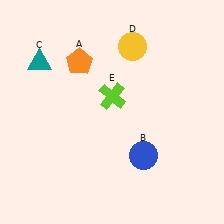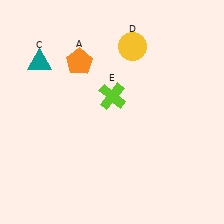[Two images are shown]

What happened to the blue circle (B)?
The blue circle (B) was removed in Image 2. It was in the bottom-right area of Image 1.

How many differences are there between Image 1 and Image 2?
There is 1 difference between the two images.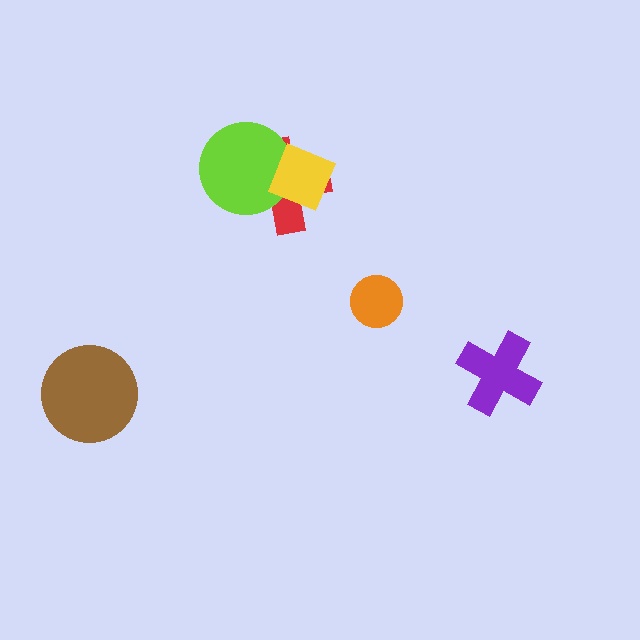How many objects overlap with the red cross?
2 objects overlap with the red cross.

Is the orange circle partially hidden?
No, no other shape covers it.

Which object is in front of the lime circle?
The yellow diamond is in front of the lime circle.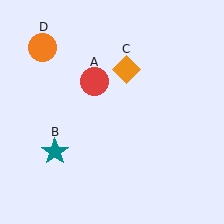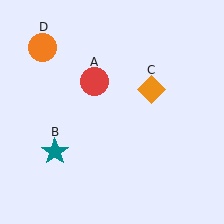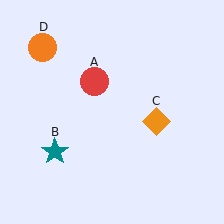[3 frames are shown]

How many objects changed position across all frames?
1 object changed position: orange diamond (object C).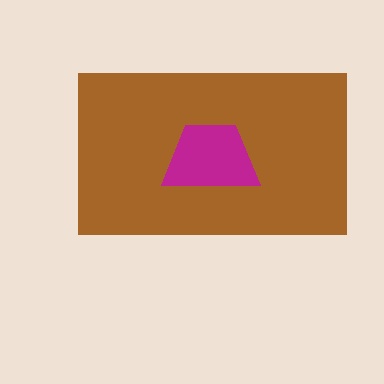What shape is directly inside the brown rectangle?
The magenta trapezoid.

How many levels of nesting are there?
2.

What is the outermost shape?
The brown rectangle.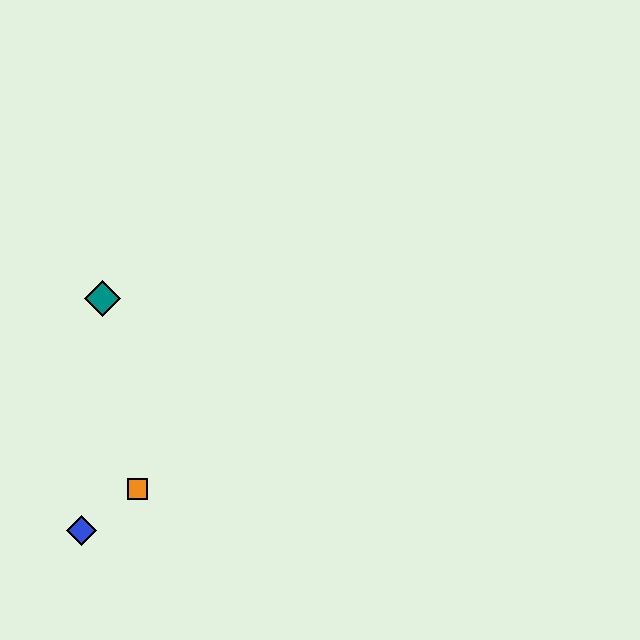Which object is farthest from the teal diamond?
The blue diamond is farthest from the teal diamond.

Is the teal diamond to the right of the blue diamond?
Yes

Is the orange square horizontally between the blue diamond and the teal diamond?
No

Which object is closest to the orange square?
The blue diamond is closest to the orange square.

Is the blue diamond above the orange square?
No